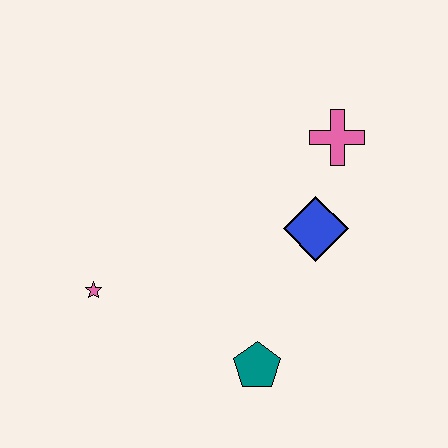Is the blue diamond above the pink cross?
No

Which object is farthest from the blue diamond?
The pink star is farthest from the blue diamond.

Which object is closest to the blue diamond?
The pink cross is closest to the blue diamond.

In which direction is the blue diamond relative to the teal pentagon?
The blue diamond is above the teal pentagon.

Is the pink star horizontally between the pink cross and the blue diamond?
No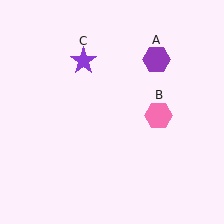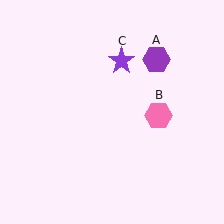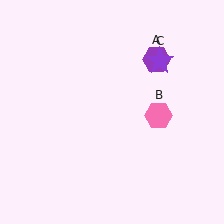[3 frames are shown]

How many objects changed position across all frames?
1 object changed position: purple star (object C).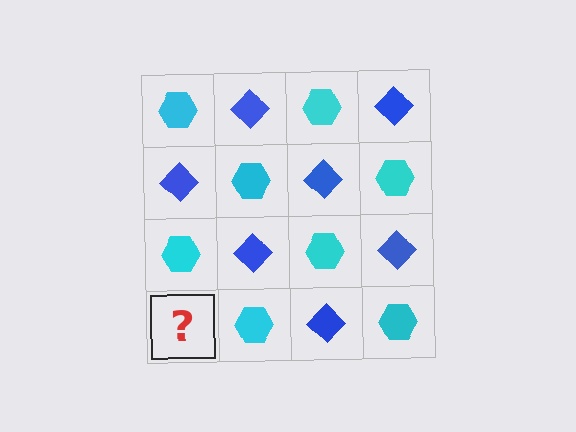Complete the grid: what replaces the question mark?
The question mark should be replaced with a blue diamond.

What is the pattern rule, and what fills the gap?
The rule is that it alternates cyan hexagon and blue diamond in a checkerboard pattern. The gap should be filled with a blue diamond.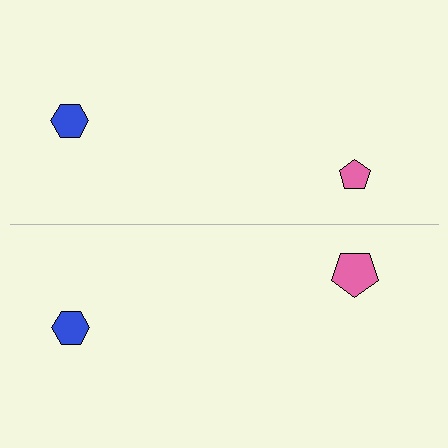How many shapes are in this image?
There are 4 shapes in this image.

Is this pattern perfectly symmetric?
No, the pattern is not perfectly symmetric. The pink pentagon on the bottom side has a different size than its mirror counterpart.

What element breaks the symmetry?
The pink pentagon on the bottom side has a different size than its mirror counterpart.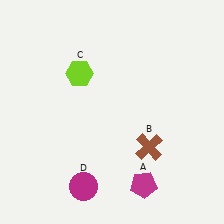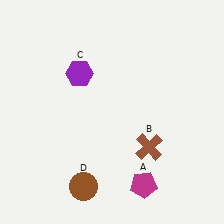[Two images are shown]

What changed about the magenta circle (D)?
In Image 1, D is magenta. In Image 2, it changed to brown.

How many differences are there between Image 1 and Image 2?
There are 2 differences between the two images.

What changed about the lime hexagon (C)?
In Image 1, C is lime. In Image 2, it changed to purple.